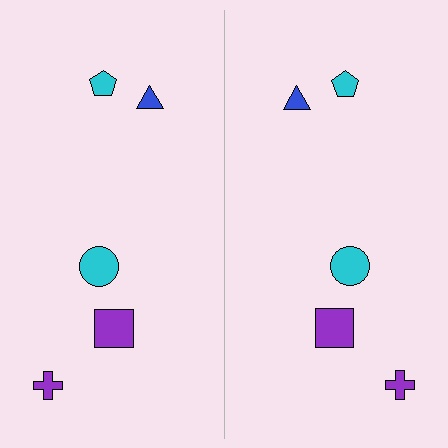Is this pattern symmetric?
Yes, this pattern has bilateral (reflection) symmetry.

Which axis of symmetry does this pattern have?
The pattern has a vertical axis of symmetry running through the center of the image.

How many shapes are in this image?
There are 10 shapes in this image.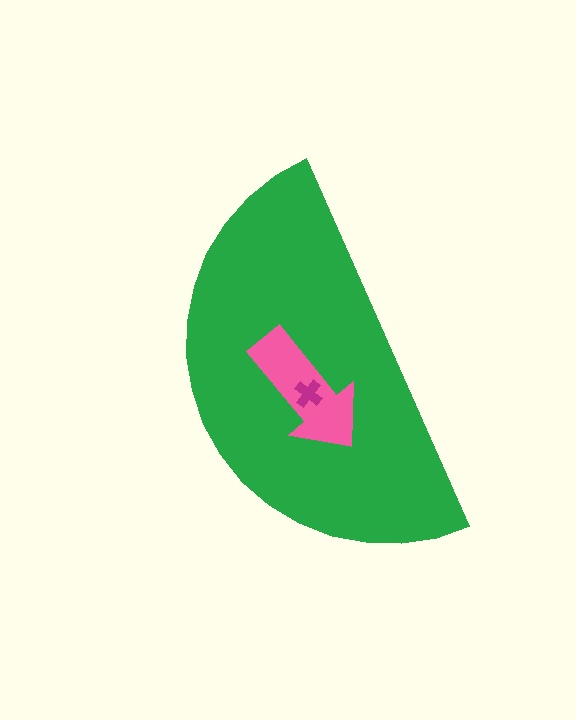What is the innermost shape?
The magenta cross.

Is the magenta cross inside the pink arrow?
Yes.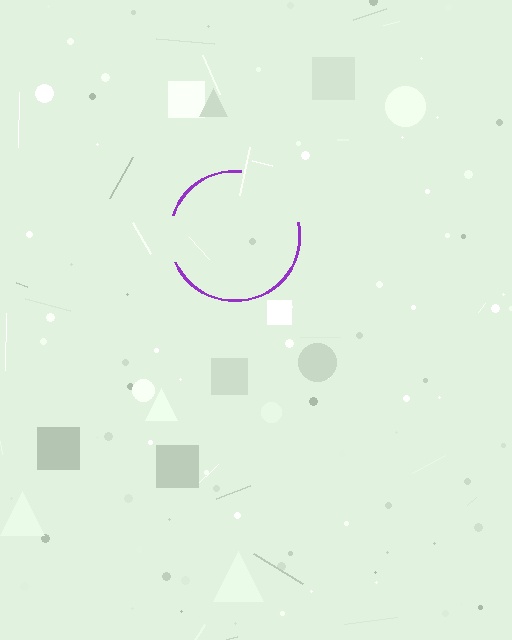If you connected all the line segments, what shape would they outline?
They would outline a circle.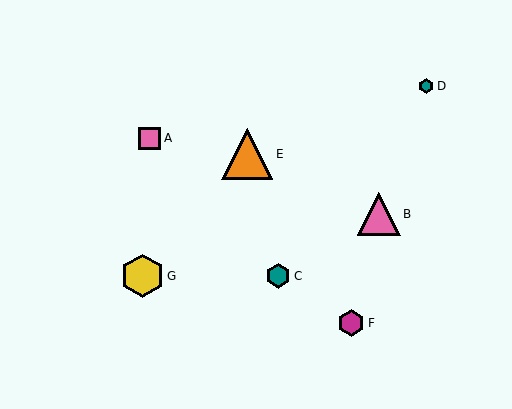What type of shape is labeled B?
Shape B is a pink triangle.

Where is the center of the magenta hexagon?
The center of the magenta hexagon is at (351, 323).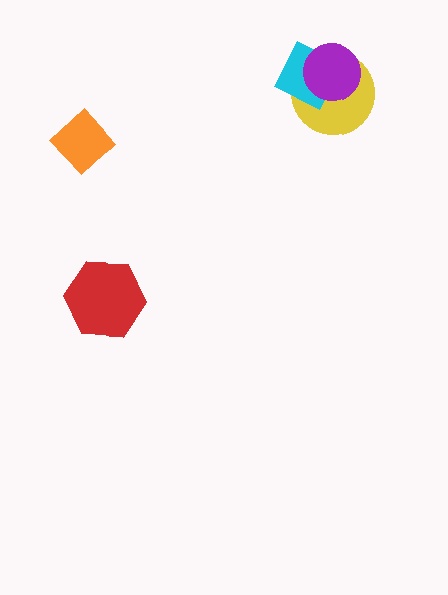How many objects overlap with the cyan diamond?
2 objects overlap with the cyan diamond.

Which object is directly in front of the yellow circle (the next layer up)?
The cyan diamond is directly in front of the yellow circle.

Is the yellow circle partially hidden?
Yes, it is partially covered by another shape.